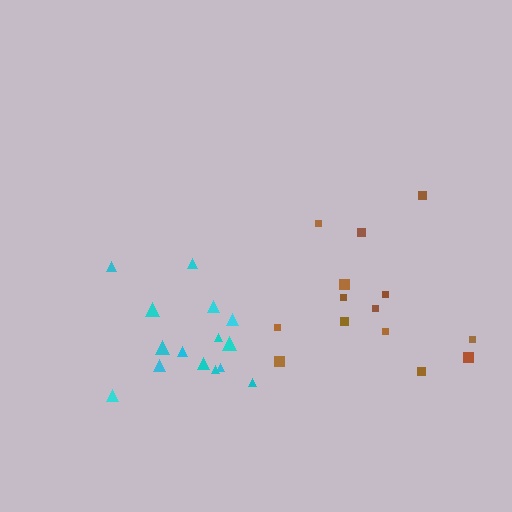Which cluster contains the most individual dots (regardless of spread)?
Cyan (15).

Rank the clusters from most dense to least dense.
cyan, brown.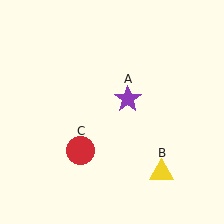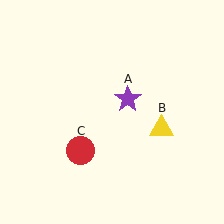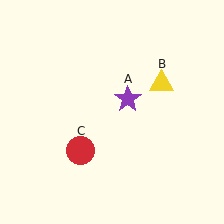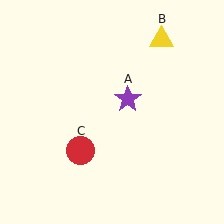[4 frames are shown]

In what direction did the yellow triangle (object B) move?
The yellow triangle (object B) moved up.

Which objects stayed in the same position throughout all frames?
Purple star (object A) and red circle (object C) remained stationary.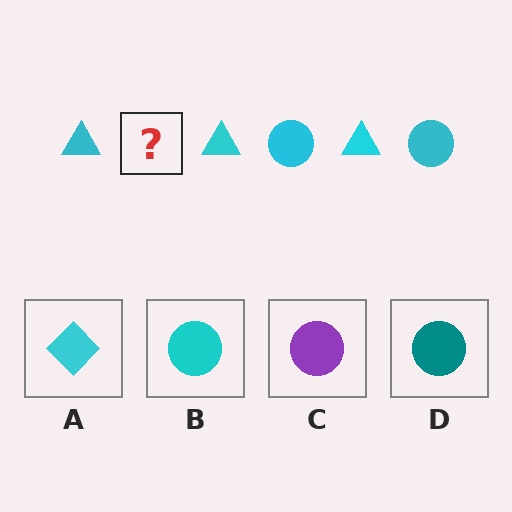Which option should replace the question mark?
Option B.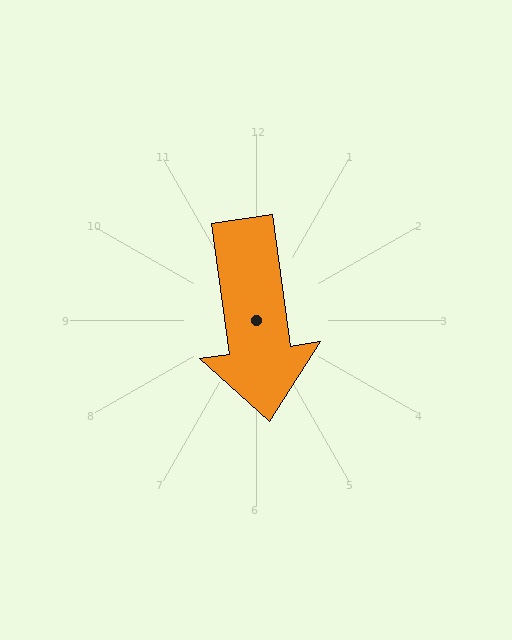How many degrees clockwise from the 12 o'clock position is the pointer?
Approximately 172 degrees.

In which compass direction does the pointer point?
South.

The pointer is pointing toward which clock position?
Roughly 6 o'clock.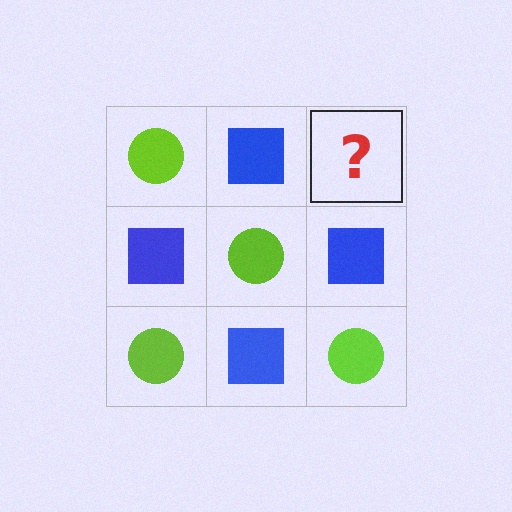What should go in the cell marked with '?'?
The missing cell should contain a lime circle.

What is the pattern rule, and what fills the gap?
The rule is that it alternates lime circle and blue square in a checkerboard pattern. The gap should be filled with a lime circle.